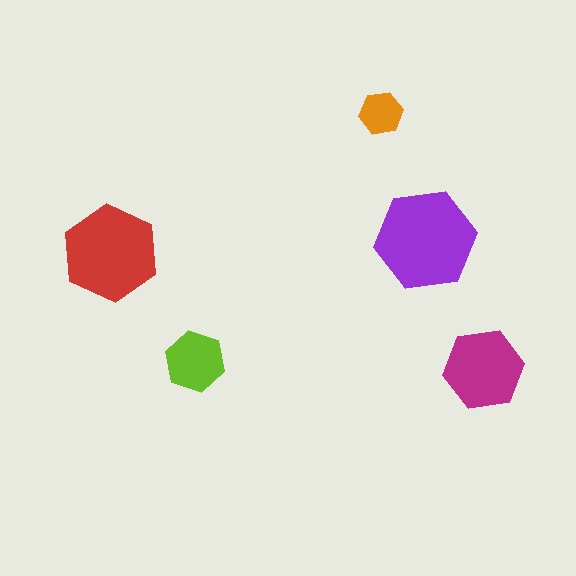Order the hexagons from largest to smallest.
the purple one, the red one, the magenta one, the lime one, the orange one.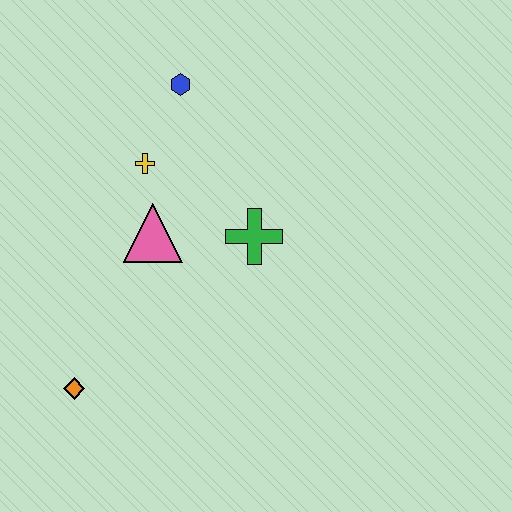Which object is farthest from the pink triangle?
The orange diamond is farthest from the pink triangle.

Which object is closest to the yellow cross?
The pink triangle is closest to the yellow cross.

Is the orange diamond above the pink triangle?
No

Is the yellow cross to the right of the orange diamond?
Yes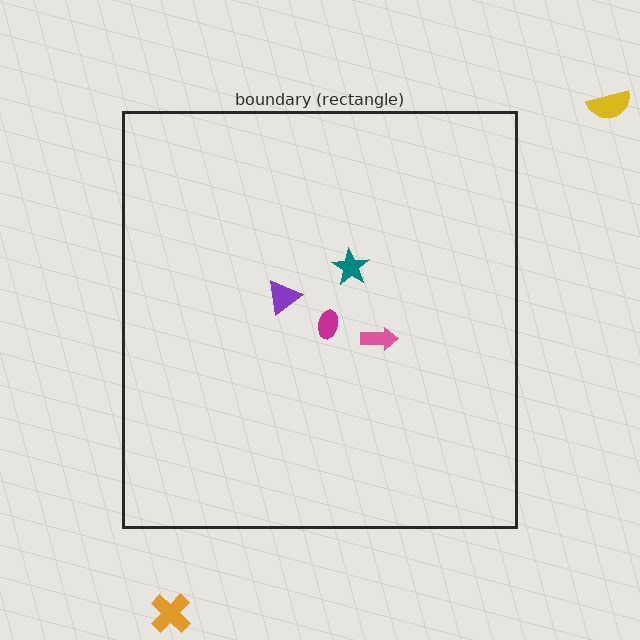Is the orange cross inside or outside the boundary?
Outside.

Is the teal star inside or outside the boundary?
Inside.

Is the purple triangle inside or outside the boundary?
Inside.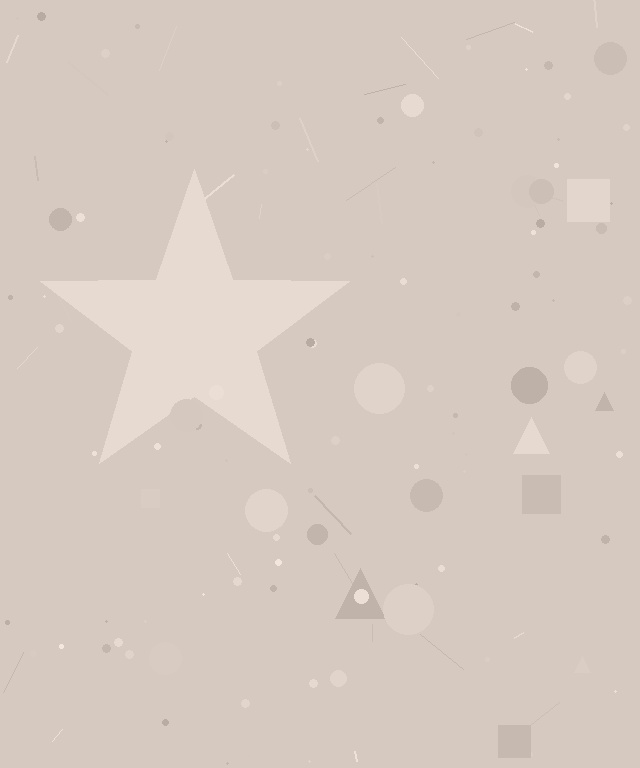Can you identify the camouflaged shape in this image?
The camouflaged shape is a star.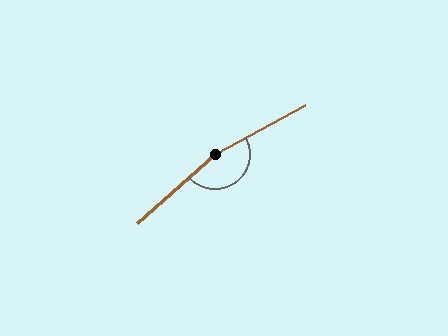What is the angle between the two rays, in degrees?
Approximately 167 degrees.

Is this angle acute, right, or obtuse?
It is obtuse.